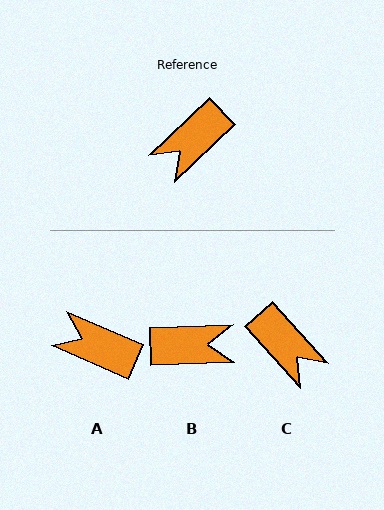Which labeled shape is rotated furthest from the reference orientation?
B, about 138 degrees away.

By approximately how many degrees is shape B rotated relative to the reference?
Approximately 138 degrees counter-clockwise.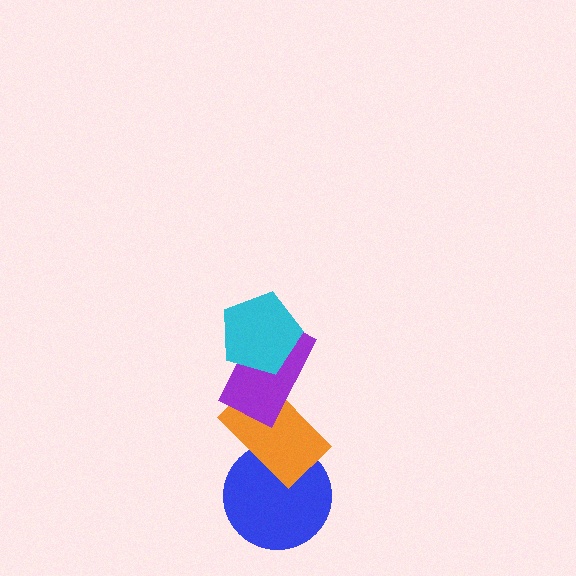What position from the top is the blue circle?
The blue circle is 4th from the top.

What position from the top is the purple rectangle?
The purple rectangle is 2nd from the top.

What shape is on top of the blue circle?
The orange rectangle is on top of the blue circle.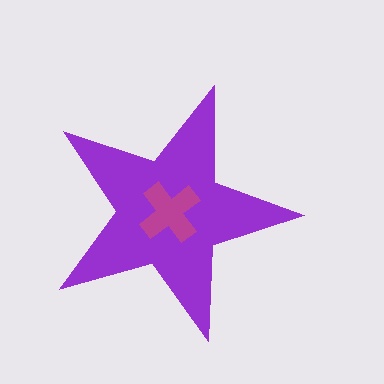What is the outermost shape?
The purple star.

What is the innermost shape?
The magenta cross.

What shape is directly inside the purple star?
The magenta cross.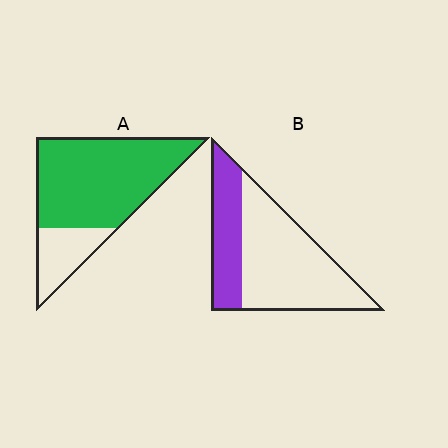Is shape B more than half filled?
No.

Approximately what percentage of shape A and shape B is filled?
A is approximately 75% and B is approximately 30%.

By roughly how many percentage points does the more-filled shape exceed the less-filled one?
By roughly 45 percentage points (A over B).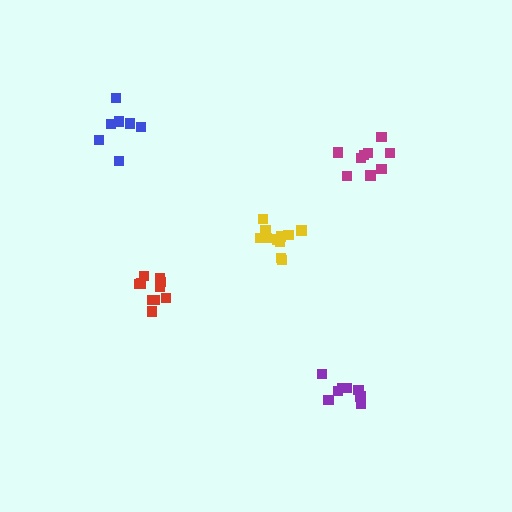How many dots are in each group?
Group 1: 10 dots, Group 2: 9 dots, Group 3: 11 dots, Group 4: 7 dots, Group 5: 8 dots (45 total).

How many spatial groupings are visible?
There are 5 spatial groupings.